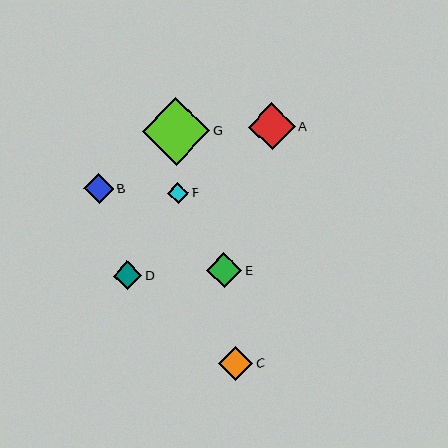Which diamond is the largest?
Diamond G is the largest with a size of approximately 67 pixels.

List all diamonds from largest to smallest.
From largest to smallest: G, A, E, C, B, D, F.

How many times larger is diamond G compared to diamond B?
Diamond G is approximately 2.3 times the size of diamond B.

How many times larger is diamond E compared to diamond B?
Diamond E is approximately 1.2 times the size of diamond B.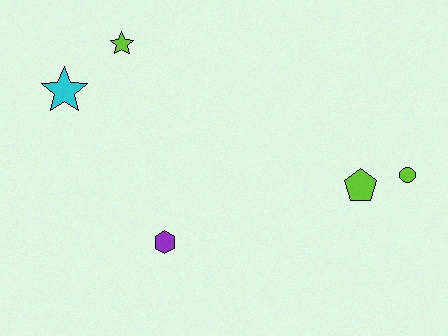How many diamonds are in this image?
There are no diamonds.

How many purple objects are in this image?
There is 1 purple object.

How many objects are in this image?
There are 5 objects.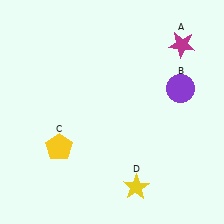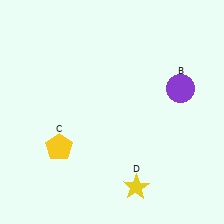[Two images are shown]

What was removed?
The magenta star (A) was removed in Image 2.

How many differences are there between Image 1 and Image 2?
There is 1 difference between the two images.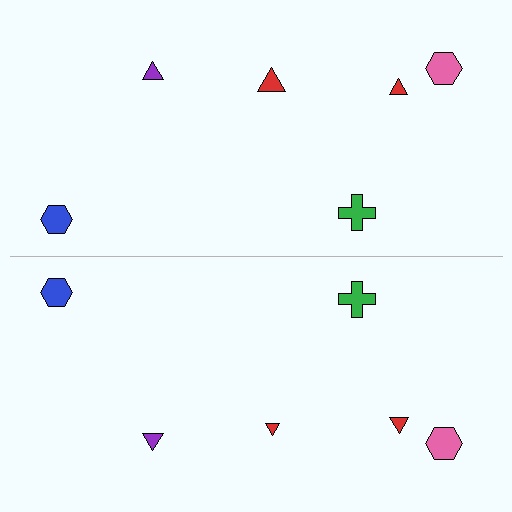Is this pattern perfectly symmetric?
No, the pattern is not perfectly symmetric. The red triangle on the bottom side has a different size than its mirror counterpart.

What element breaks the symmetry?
The red triangle on the bottom side has a different size than its mirror counterpart.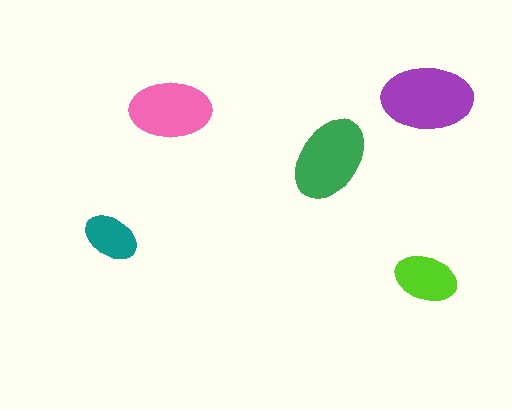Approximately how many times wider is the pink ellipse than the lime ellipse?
About 1.5 times wider.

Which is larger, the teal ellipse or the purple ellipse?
The purple one.